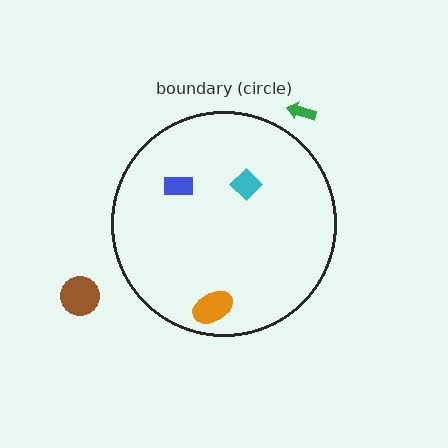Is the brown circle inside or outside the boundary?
Outside.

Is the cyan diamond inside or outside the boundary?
Inside.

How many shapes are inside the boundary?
3 inside, 2 outside.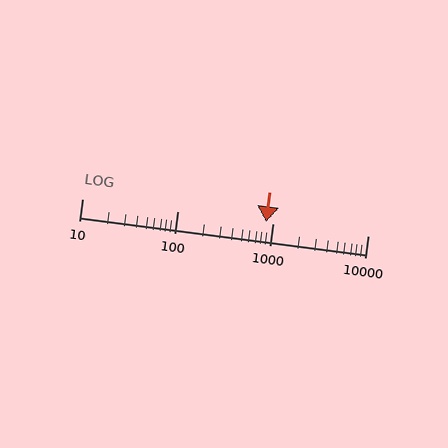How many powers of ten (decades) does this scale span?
The scale spans 3 decades, from 10 to 10000.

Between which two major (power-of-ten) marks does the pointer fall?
The pointer is between 100 and 1000.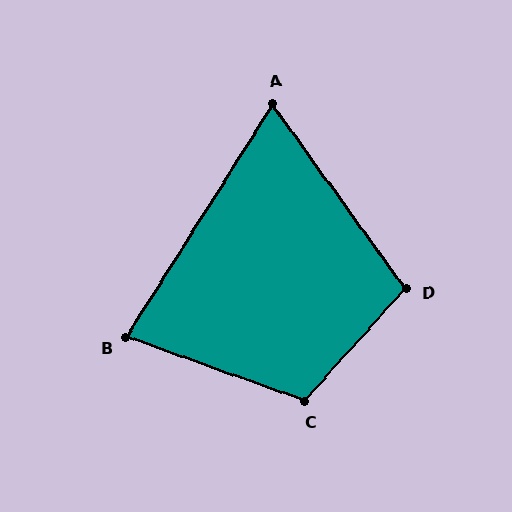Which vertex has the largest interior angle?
C, at approximately 112 degrees.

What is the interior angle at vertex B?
Approximately 78 degrees (acute).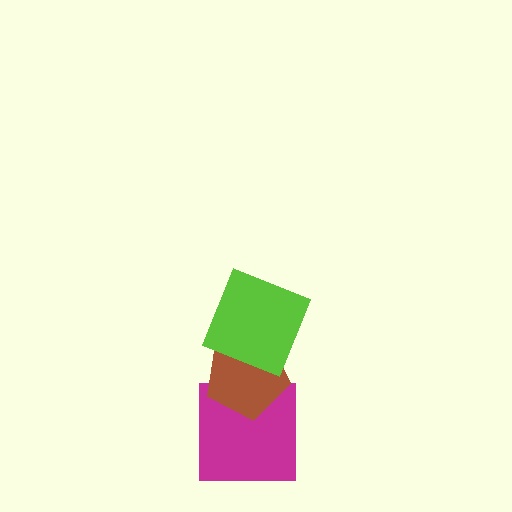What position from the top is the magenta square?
The magenta square is 3rd from the top.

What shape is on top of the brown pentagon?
The lime square is on top of the brown pentagon.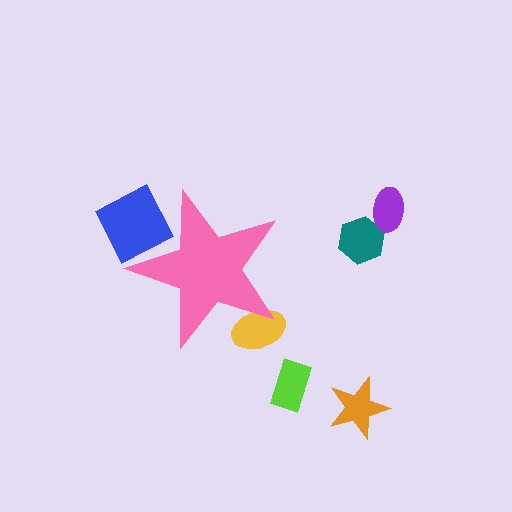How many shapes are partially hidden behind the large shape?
2 shapes are partially hidden.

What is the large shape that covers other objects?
A pink star.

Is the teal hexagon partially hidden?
No, the teal hexagon is fully visible.